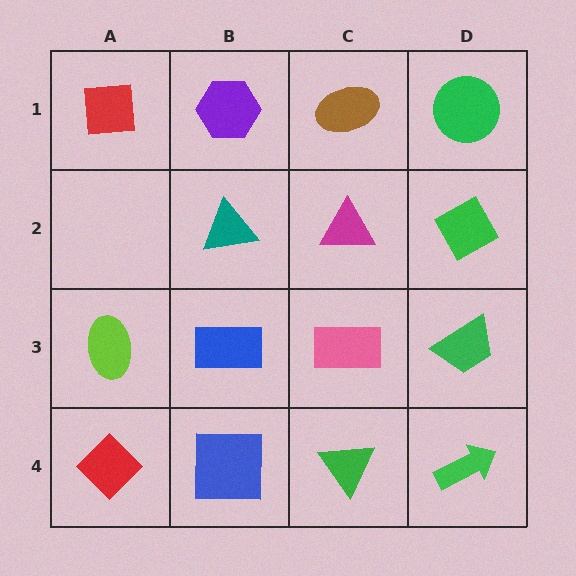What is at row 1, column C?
A brown ellipse.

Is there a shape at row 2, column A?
No, that cell is empty.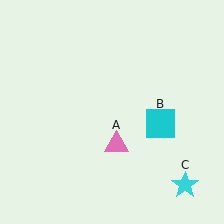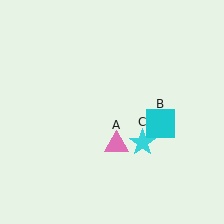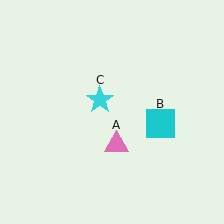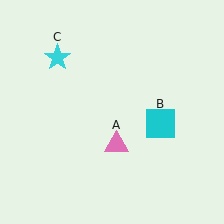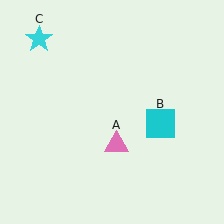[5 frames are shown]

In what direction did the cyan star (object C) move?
The cyan star (object C) moved up and to the left.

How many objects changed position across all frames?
1 object changed position: cyan star (object C).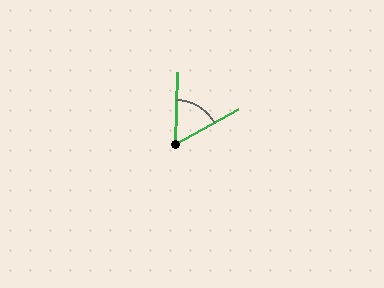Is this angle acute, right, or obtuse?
It is acute.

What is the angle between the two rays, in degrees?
Approximately 59 degrees.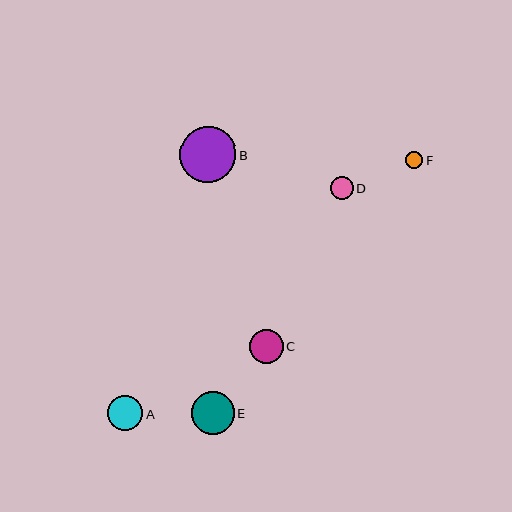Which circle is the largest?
Circle B is the largest with a size of approximately 57 pixels.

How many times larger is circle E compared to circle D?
Circle E is approximately 1.9 times the size of circle D.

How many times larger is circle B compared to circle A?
Circle B is approximately 1.6 times the size of circle A.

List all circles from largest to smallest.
From largest to smallest: B, E, A, C, D, F.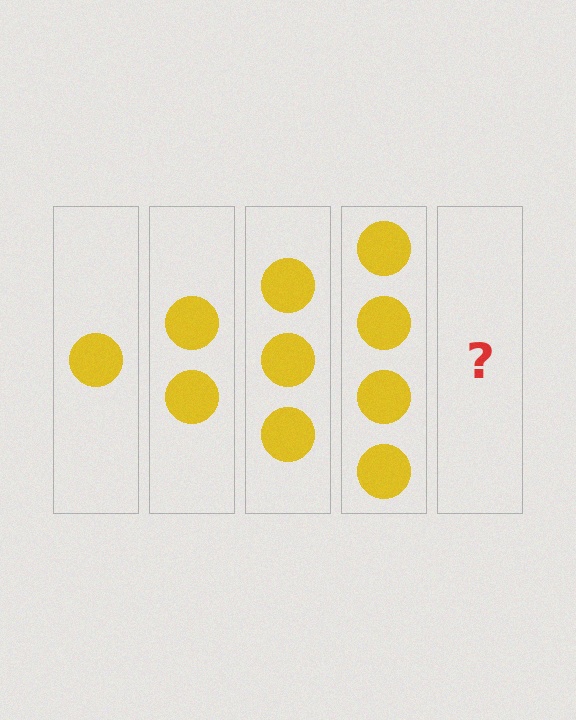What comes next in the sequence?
The next element should be 5 circles.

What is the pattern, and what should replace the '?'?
The pattern is that each step adds one more circle. The '?' should be 5 circles.